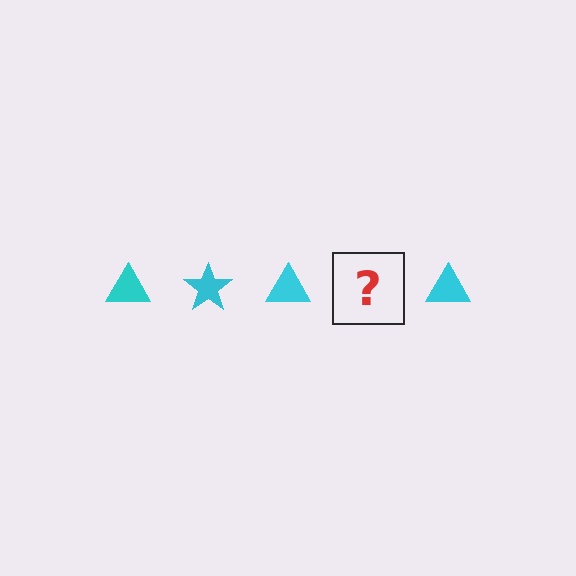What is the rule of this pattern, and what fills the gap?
The rule is that the pattern cycles through triangle, star shapes in cyan. The gap should be filled with a cyan star.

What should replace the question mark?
The question mark should be replaced with a cyan star.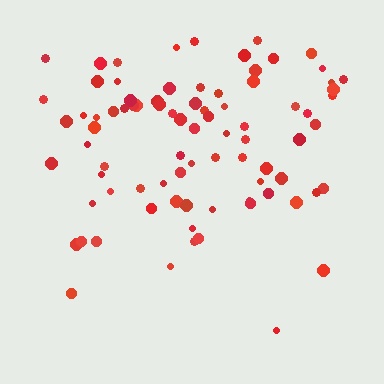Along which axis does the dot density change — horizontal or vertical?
Vertical.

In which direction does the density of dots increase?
From bottom to top, with the top side densest.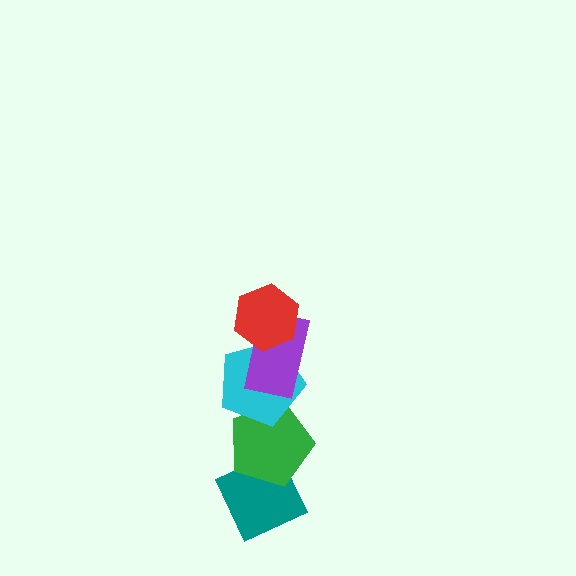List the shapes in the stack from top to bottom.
From top to bottom: the red hexagon, the purple rectangle, the cyan pentagon, the green pentagon, the teal diamond.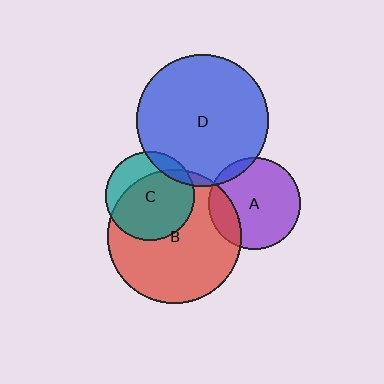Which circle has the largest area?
Circle B (red).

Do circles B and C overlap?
Yes.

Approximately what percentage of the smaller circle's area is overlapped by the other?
Approximately 70%.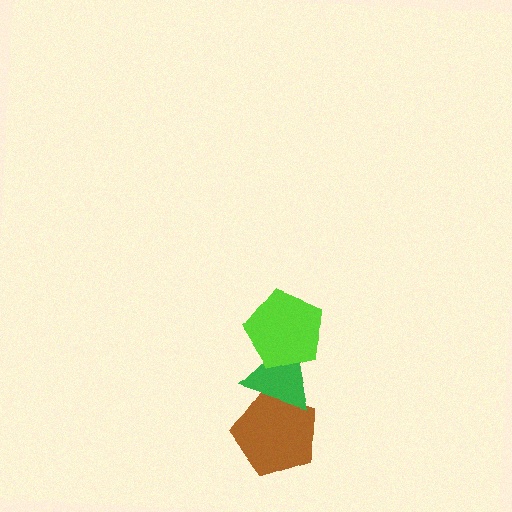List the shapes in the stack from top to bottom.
From top to bottom: the lime pentagon, the green triangle, the brown pentagon.